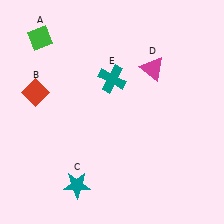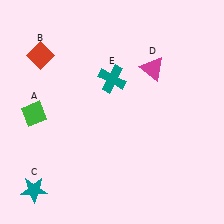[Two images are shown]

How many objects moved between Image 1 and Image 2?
3 objects moved between the two images.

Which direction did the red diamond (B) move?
The red diamond (B) moved up.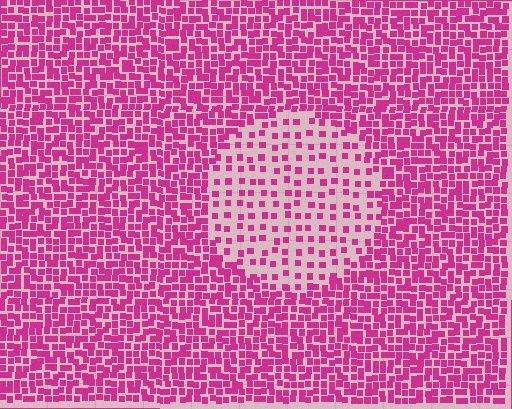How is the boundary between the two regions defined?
The boundary is defined by a change in element density (approximately 2.5x ratio). All elements are the same color, size, and shape.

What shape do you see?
I see a circle.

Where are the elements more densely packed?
The elements are more densely packed outside the circle boundary.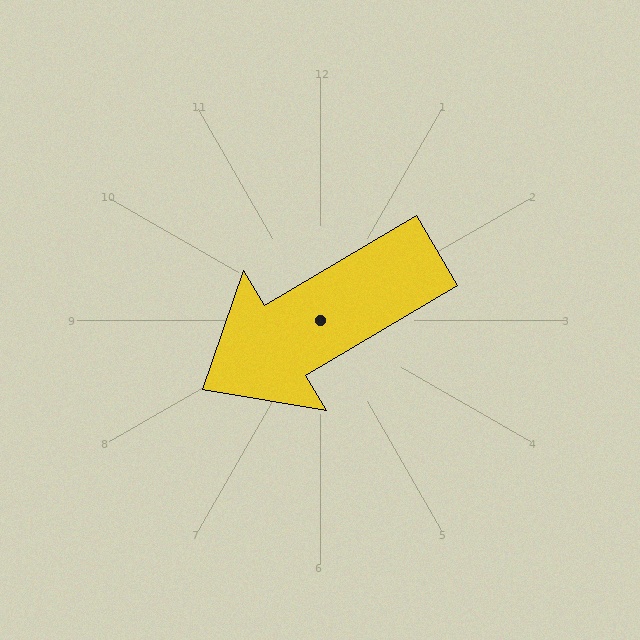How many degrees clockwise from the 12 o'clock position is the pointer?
Approximately 239 degrees.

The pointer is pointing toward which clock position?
Roughly 8 o'clock.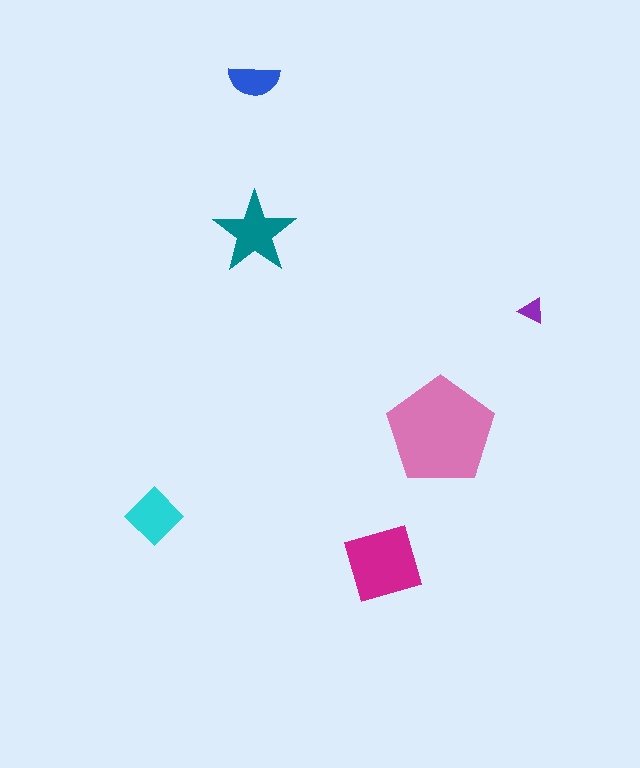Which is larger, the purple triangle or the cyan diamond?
The cyan diamond.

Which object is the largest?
The pink pentagon.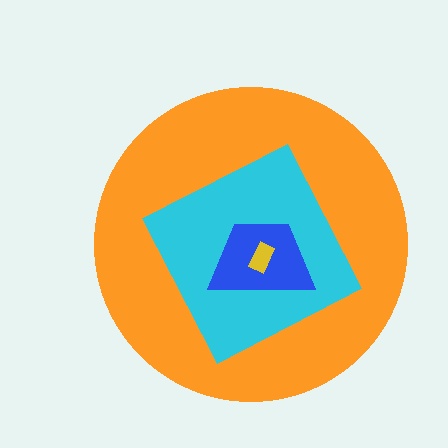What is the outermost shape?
The orange circle.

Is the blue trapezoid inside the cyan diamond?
Yes.